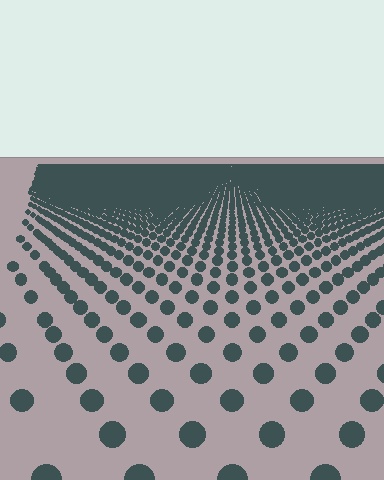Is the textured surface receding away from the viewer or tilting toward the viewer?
The surface is receding away from the viewer. Texture elements get smaller and denser toward the top.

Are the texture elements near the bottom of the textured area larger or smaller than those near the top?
Larger. Near the bottom, elements are closer to the viewer and appear at a bigger on-screen size.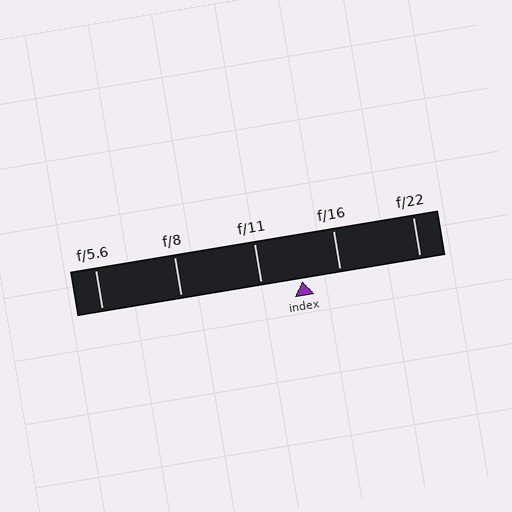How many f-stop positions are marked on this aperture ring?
There are 5 f-stop positions marked.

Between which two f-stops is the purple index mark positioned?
The index mark is between f/11 and f/16.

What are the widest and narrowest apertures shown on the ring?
The widest aperture shown is f/5.6 and the narrowest is f/22.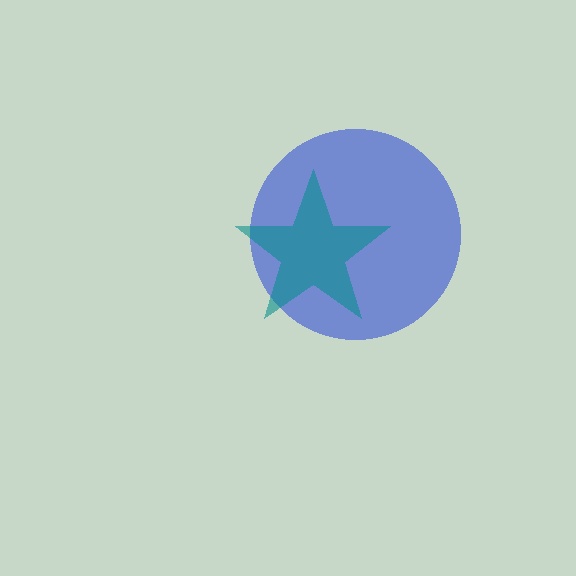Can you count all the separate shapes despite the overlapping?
Yes, there are 2 separate shapes.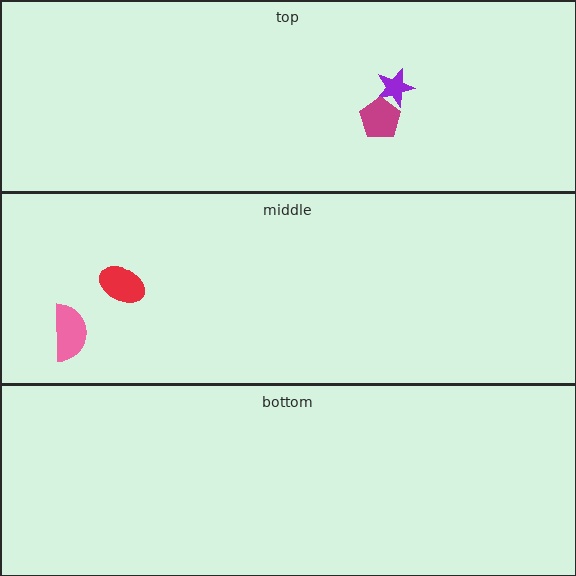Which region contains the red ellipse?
The middle region.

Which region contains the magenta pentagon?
The top region.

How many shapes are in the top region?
2.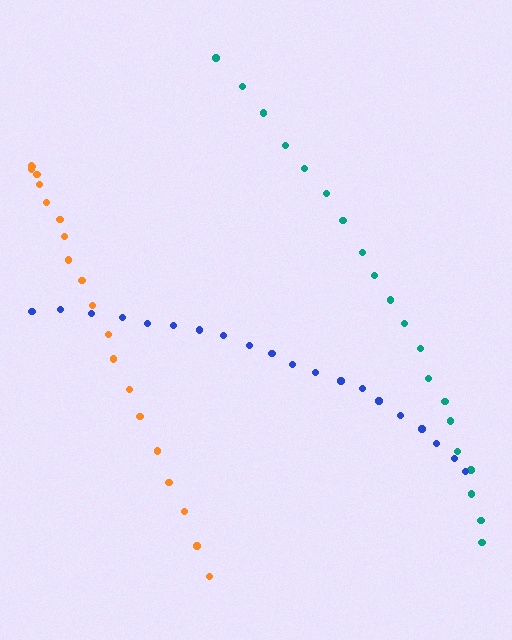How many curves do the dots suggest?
There are 3 distinct paths.